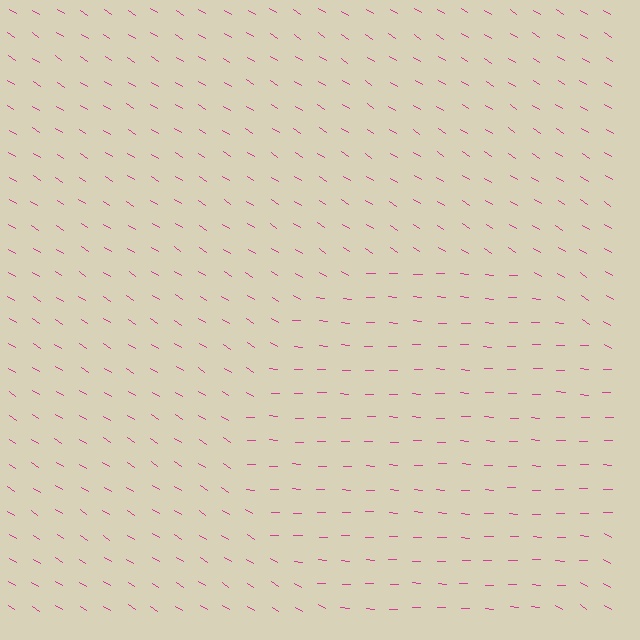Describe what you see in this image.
The image is filled with small magenta line segments. A circle region in the image has lines oriented differently from the surrounding lines, creating a visible texture boundary.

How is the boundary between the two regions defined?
The boundary is defined purely by a change in line orientation (approximately 30 degrees difference). All lines are the same color and thickness.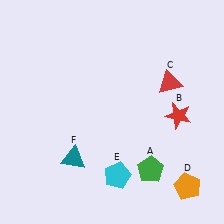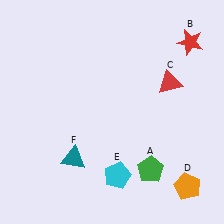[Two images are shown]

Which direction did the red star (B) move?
The red star (B) moved up.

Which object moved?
The red star (B) moved up.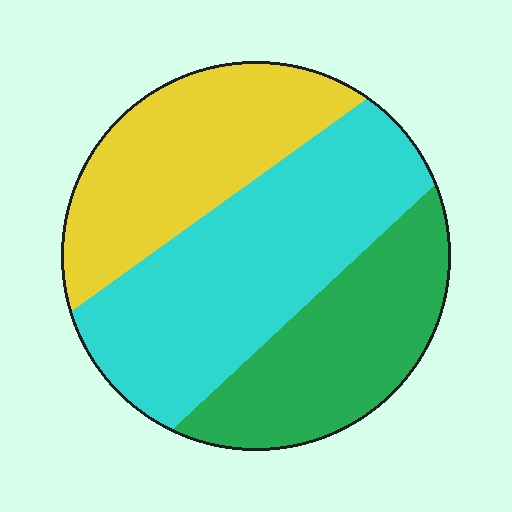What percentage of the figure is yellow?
Yellow covers roughly 30% of the figure.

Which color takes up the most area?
Cyan, at roughly 40%.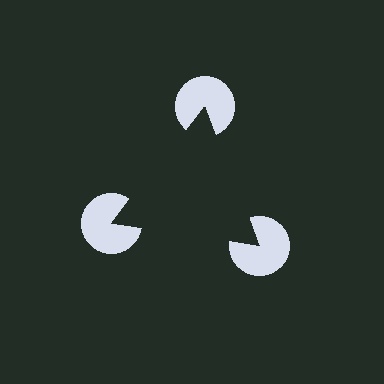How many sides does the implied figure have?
3 sides.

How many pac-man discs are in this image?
There are 3 — one at each vertex of the illusory triangle.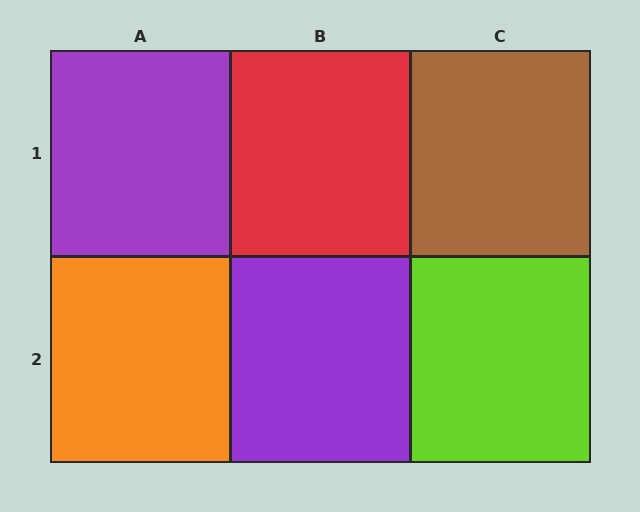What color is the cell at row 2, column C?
Lime.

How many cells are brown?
1 cell is brown.